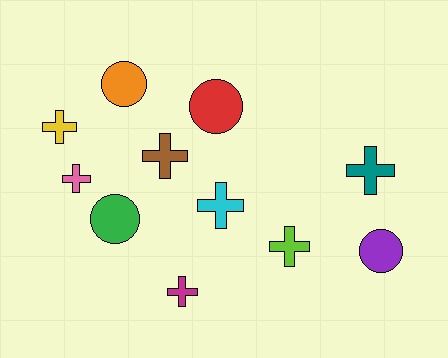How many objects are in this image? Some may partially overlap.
There are 11 objects.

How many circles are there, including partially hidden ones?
There are 4 circles.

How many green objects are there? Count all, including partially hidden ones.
There is 1 green object.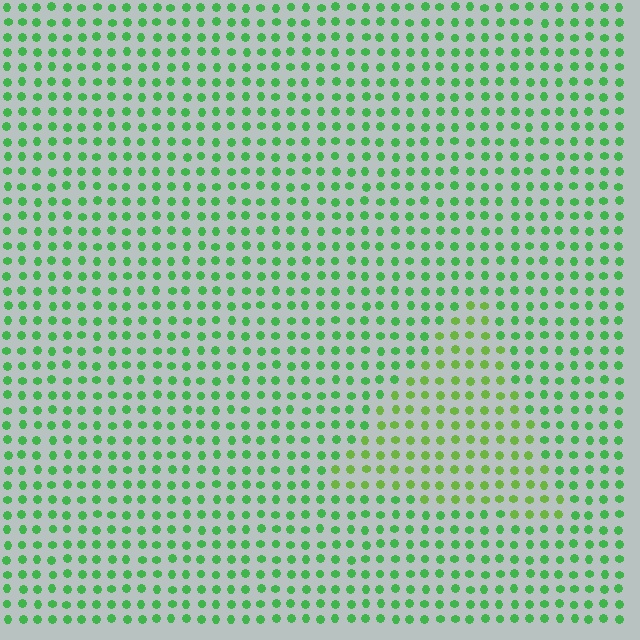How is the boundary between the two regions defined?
The boundary is defined purely by a slight shift in hue (about 29 degrees). Spacing, size, and orientation are identical on both sides.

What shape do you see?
I see a triangle.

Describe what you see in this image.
The image is filled with small green elements in a uniform arrangement. A triangle-shaped region is visible where the elements are tinted to a slightly different hue, forming a subtle color boundary.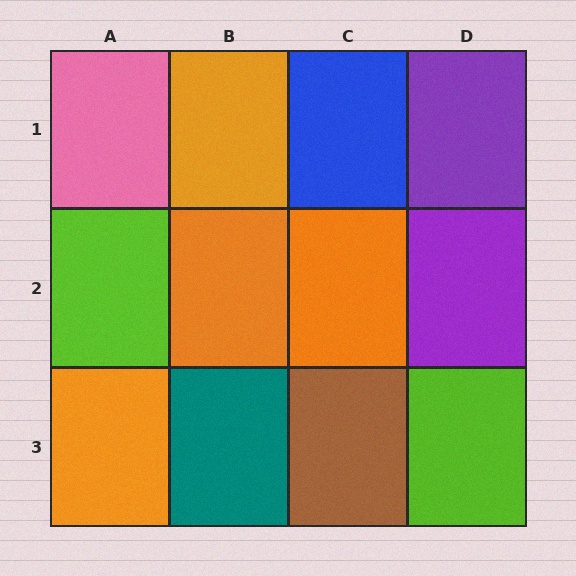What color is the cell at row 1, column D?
Purple.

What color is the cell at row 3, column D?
Lime.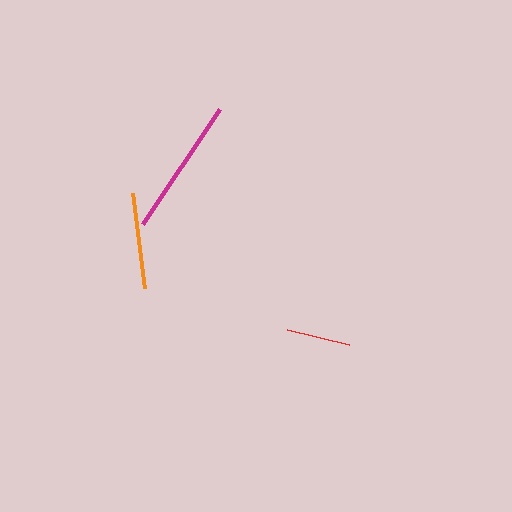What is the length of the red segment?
The red segment is approximately 64 pixels long.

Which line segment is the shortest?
The red line is the shortest at approximately 64 pixels.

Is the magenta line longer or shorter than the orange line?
The magenta line is longer than the orange line.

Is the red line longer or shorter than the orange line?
The orange line is longer than the red line.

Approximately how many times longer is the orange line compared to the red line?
The orange line is approximately 1.5 times the length of the red line.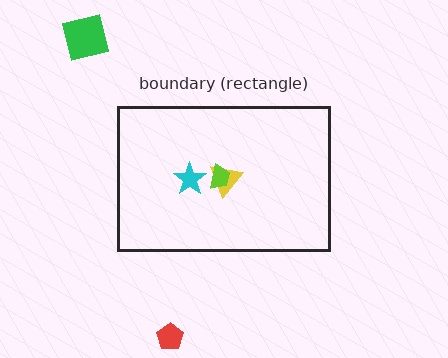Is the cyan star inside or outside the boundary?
Inside.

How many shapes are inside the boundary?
3 inside, 2 outside.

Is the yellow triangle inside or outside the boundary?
Inside.